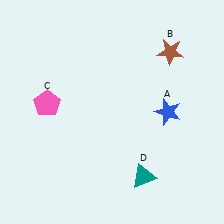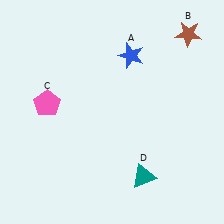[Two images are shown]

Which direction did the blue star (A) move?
The blue star (A) moved up.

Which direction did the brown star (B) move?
The brown star (B) moved right.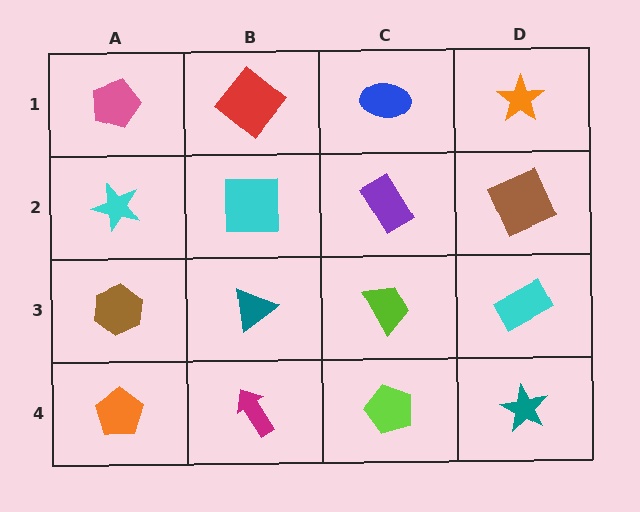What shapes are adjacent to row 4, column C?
A lime trapezoid (row 3, column C), a magenta arrow (row 4, column B), a teal star (row 4, column D).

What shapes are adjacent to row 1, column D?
A brown square (row 2, column D), a blue ellipse (row 1, column C).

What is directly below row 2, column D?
A cyan rectangle.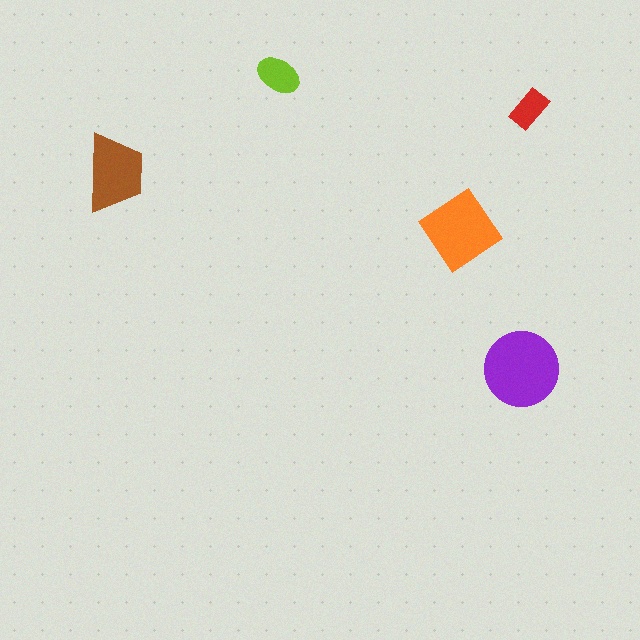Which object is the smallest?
The red rectangle.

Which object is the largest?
The purple circle.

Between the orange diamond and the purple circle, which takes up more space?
The purple circle.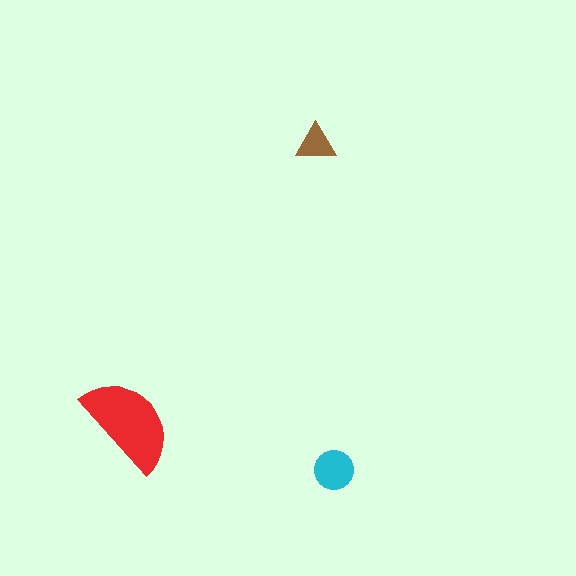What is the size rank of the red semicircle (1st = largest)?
1st.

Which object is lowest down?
The cyan circle is bottommost.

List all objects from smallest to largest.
The brown triangle, the cyan circle, the red semicircle.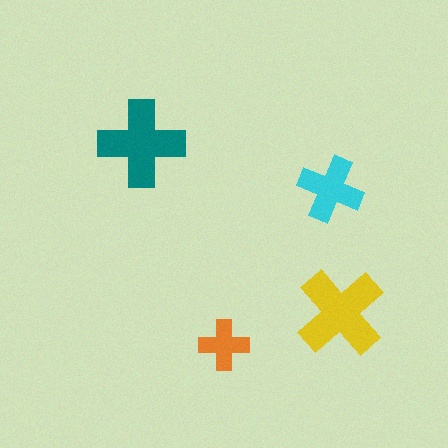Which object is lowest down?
The orange cross is bottommost.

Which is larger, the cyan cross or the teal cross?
The teal one.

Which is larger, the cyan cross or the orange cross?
The cyan one.